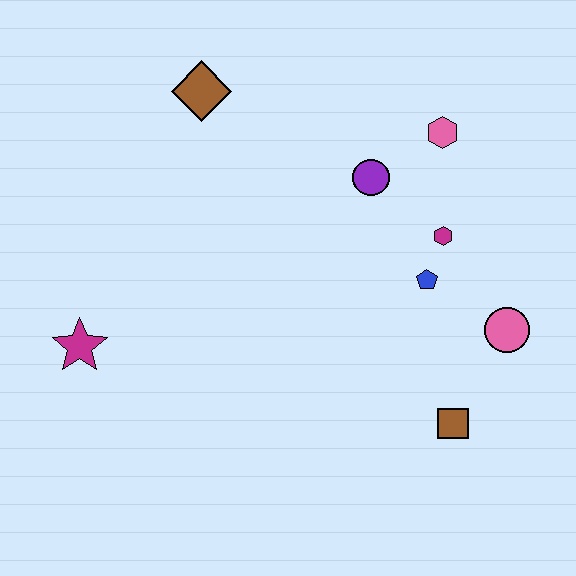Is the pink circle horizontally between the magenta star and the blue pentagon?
No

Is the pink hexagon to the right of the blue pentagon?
Yes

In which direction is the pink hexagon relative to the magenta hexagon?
The pink hexagon is above the magenta hexagon.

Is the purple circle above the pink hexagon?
No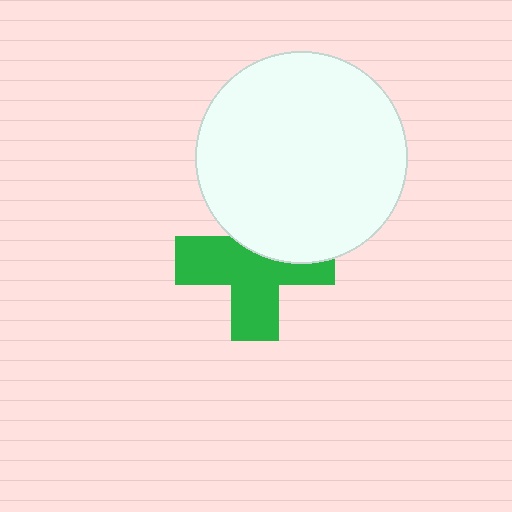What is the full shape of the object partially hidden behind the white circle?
The partially hidden object is a green cross.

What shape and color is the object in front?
The object in front is a white circle.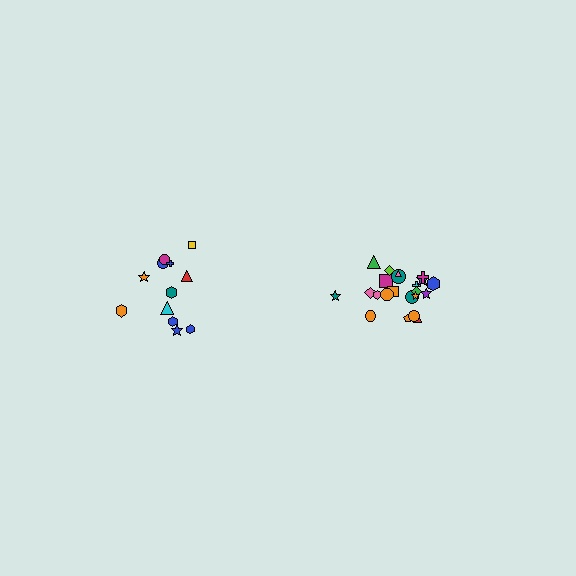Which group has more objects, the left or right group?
The right group.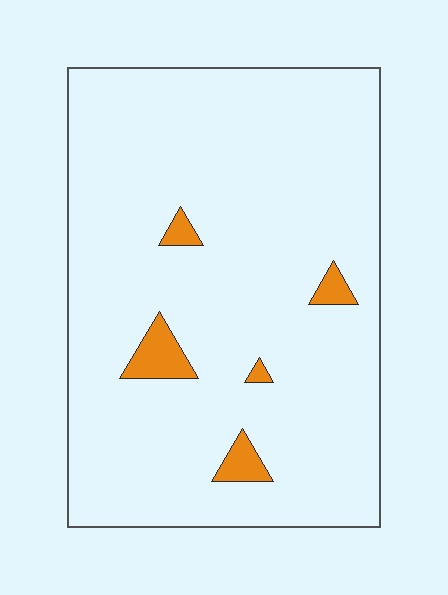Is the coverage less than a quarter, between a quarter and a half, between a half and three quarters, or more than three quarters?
Less than a quarter.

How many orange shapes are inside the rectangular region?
5.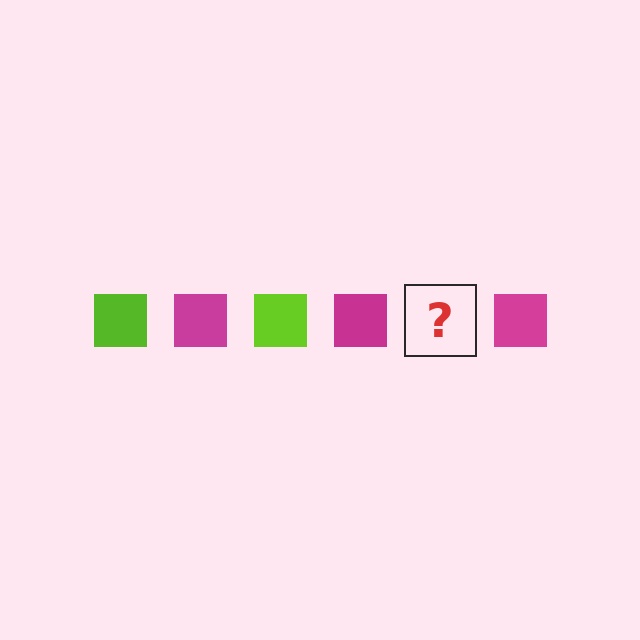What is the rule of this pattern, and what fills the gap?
The rule is that the pattern cycles through lime, magenta squares. The gap should be filled with a lime square.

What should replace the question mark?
The question mark should be replaced with a lime square.